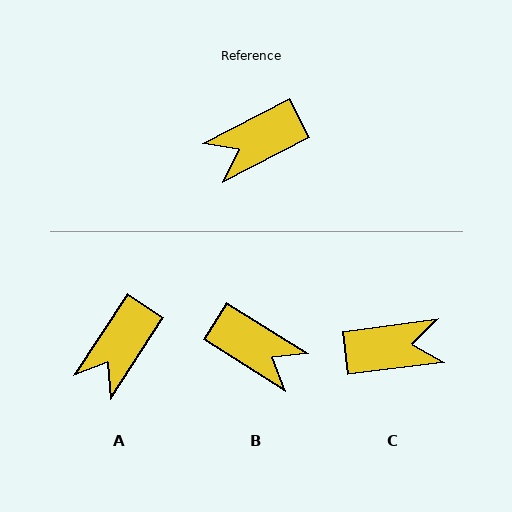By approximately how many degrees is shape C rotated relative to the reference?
Approximately 160 degrees counter-clockwise.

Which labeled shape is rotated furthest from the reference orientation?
C, about 160 degrees away.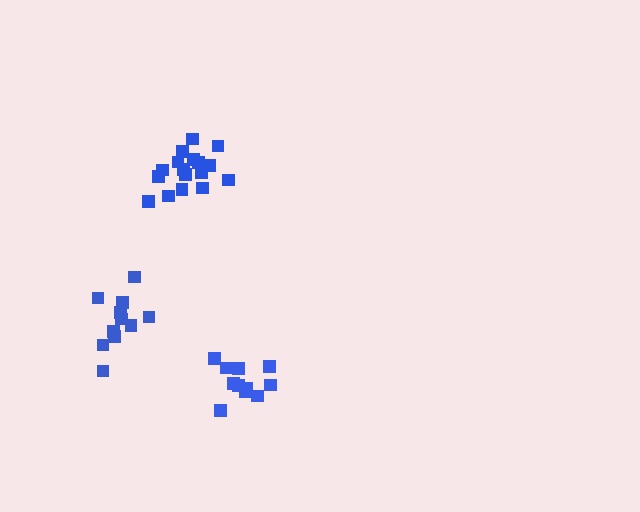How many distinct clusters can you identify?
There are 3 distinct clusters.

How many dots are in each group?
Group 1: 17 dots, Group 2: 12 dots, Group 3: 11 dots (40 total).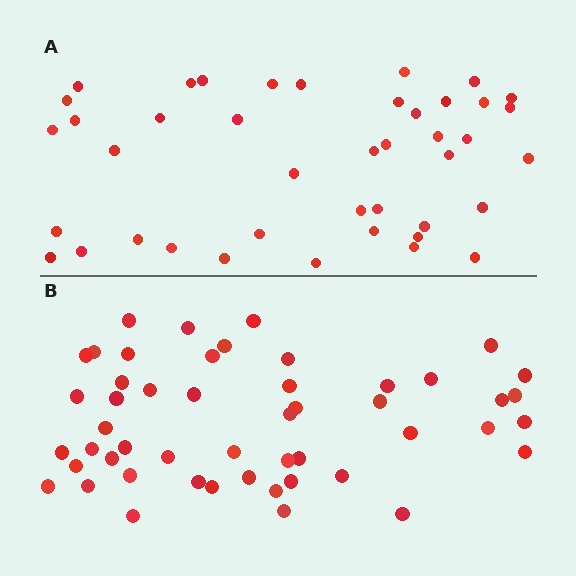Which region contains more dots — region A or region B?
Region B (the bottom region) has more dots.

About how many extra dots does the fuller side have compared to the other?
Region B has roughly 8 or so more dots than region A.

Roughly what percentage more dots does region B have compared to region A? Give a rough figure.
About 20% more.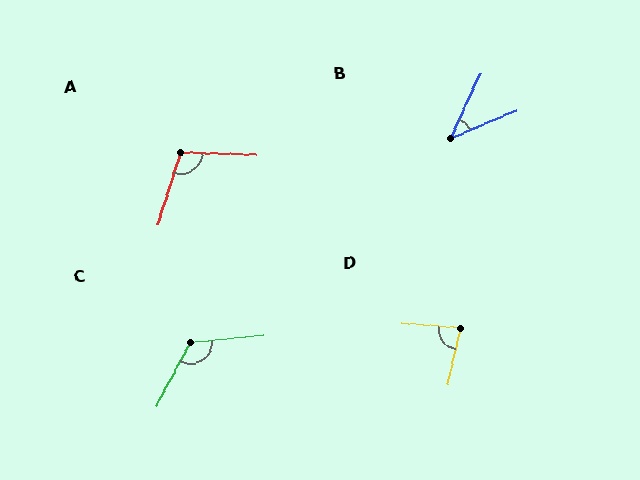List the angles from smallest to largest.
B (42°), D (82°), A (106°), C (124°).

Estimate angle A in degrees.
Approximately 106 degrees.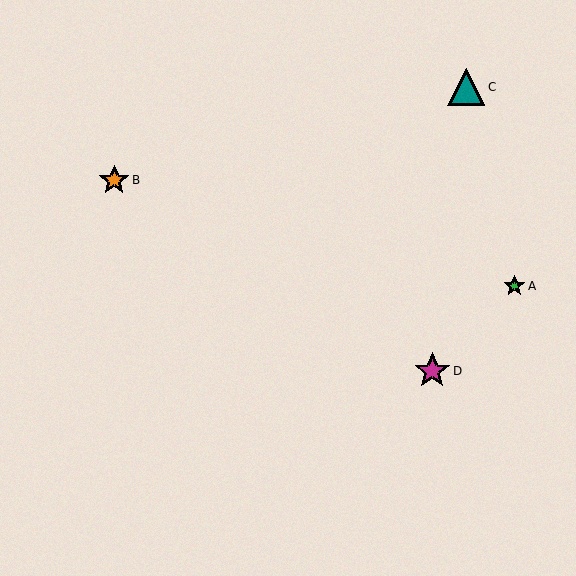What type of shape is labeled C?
Shape C is a teal triangle.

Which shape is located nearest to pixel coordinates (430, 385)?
The magenta star (labeled D) at (432, 371) is nearest to that location.